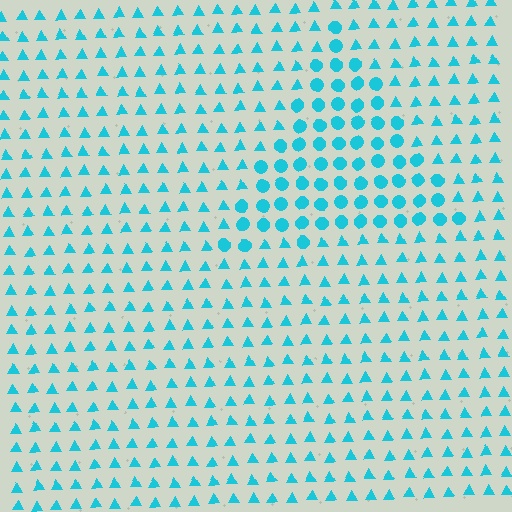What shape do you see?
I see a triangle.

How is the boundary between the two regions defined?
The boundary is defined by a change in element shape: circles inside vs. triangles outside. All elements share the same color and spacing.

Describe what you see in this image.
The image is filled with small cyan elements arranged in a uniform grid. A triangle-shaped region contains circles, while the surrounding area contains triangles. The boundary is defined purely by the change in element shape.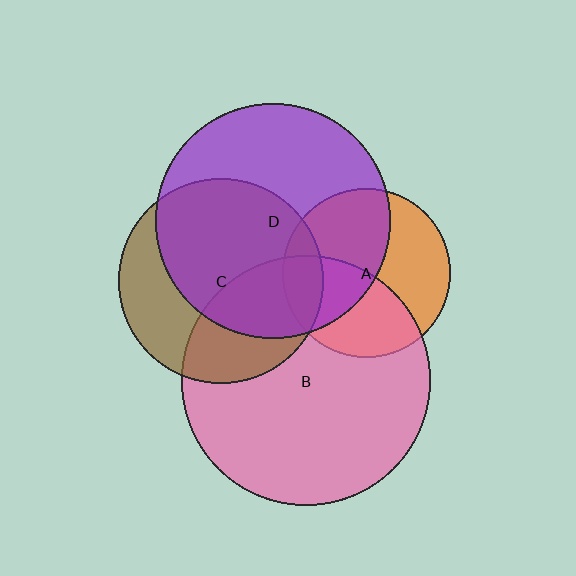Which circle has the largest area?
Circle B (pink).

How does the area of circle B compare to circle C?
Approximately 1.5 times.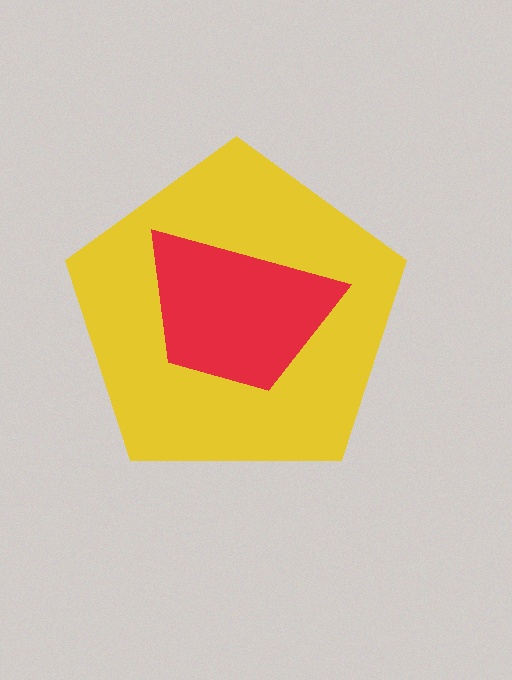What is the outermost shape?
The yellow pentagon.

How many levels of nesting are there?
2.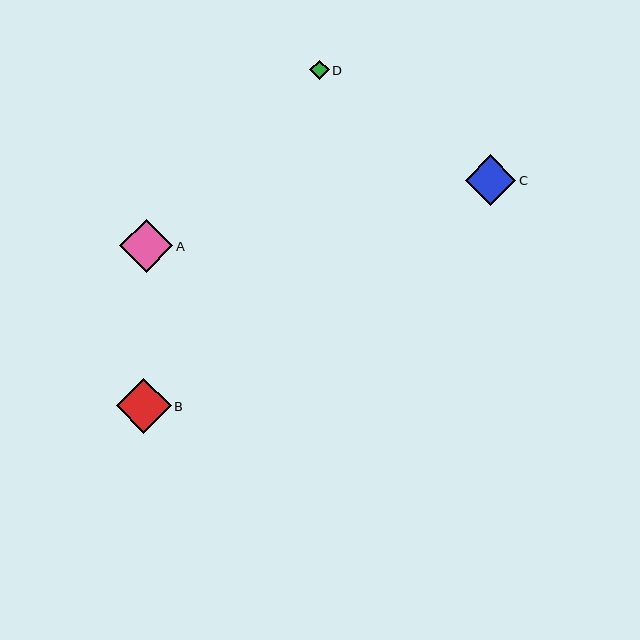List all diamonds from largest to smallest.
From largest to smallest: B, A, C, D.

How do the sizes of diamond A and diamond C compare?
Diamond A and diamond C are approximately the same size.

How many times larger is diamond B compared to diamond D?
Diamond B is approximately 2.8 times the size of diamond D.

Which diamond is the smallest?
Diamond D is the smallest with a size of approximately 20 pixels.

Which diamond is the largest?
Diamond B is the largest with a size of approximately 55 pixels.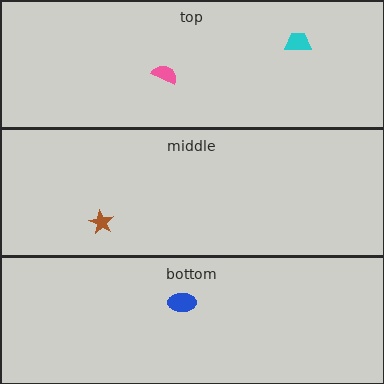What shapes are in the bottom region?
The blue ellipse.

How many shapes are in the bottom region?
1.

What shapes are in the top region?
The cyan trapezoid, the pink semicircle.